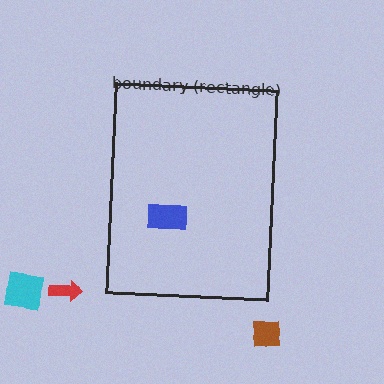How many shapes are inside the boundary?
1 inside, 3 outside.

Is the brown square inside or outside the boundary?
Outside.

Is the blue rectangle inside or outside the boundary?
Inside.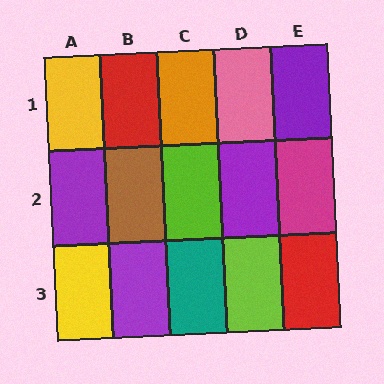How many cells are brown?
1 cell is brown.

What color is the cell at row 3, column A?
Yellow.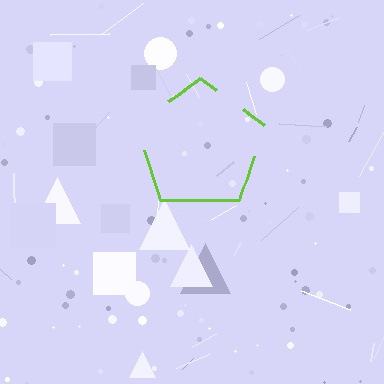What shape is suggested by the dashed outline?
The dashed outline suggests a pentagon.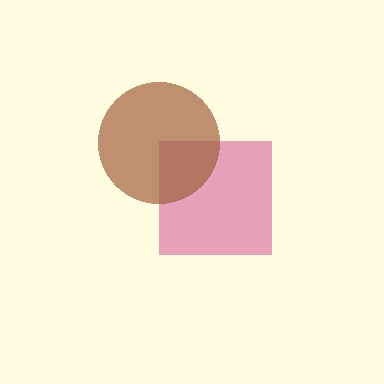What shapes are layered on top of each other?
The layered shapes are: a magenta square, a brown circle.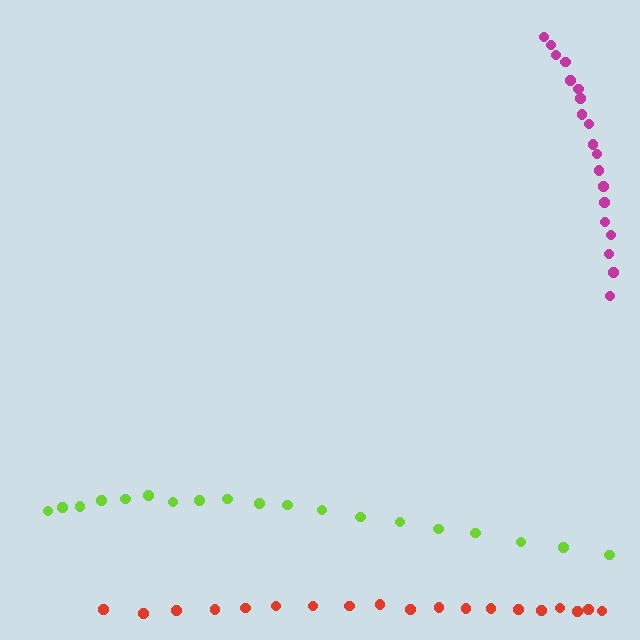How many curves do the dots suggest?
There are 3 distinct paths.